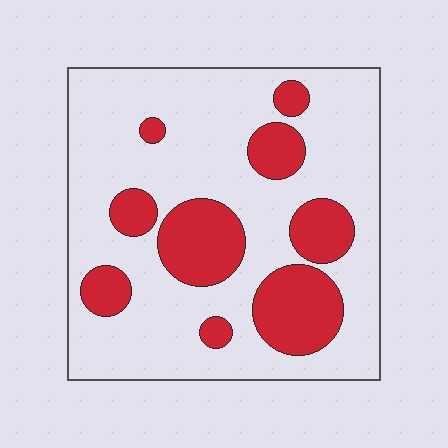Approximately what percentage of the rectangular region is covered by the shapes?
Approximately 25%.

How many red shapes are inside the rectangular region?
9.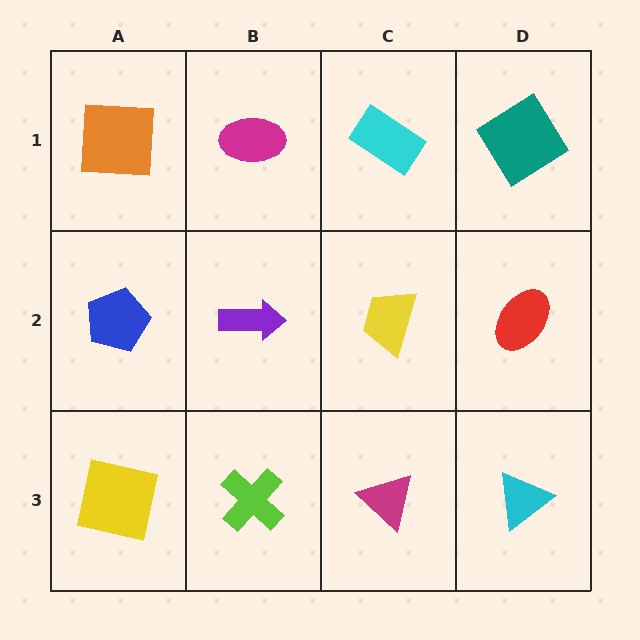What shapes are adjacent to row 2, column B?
A magenta ellipse (row 1, column B), a lime cross (row 3, column B), a blue pentagon (row 2, column A), a yellow trapezoid (row 2, column C).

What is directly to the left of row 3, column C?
A lime cross.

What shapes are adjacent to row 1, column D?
A red ellipse (row 2, column D), a cyan rectangle (row 1, column C).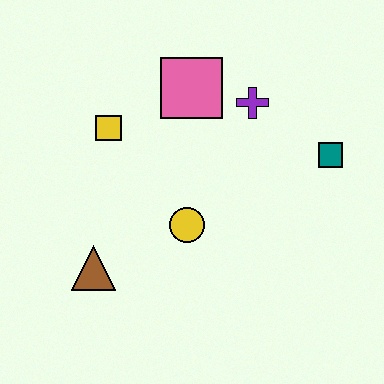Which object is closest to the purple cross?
The pink square is closest to the purple cross.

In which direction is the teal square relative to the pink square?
The teal square is to the right of the pink square.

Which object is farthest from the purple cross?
The brown triangle is farthest from the purple cross.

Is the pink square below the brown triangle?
No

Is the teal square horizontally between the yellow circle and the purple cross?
No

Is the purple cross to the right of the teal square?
No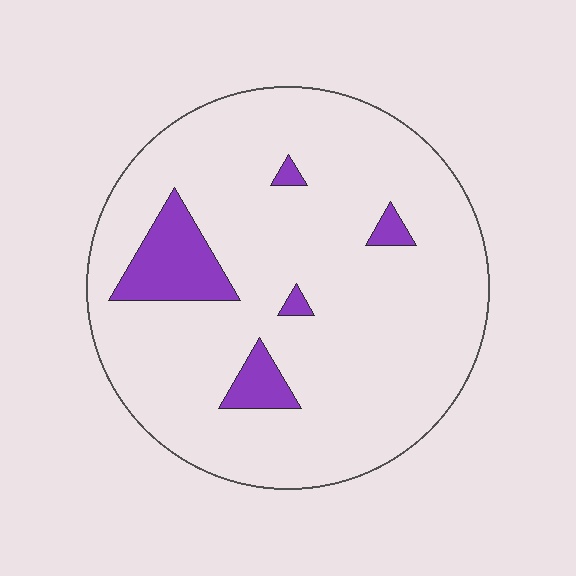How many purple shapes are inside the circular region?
5.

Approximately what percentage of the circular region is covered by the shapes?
Approximately 10%.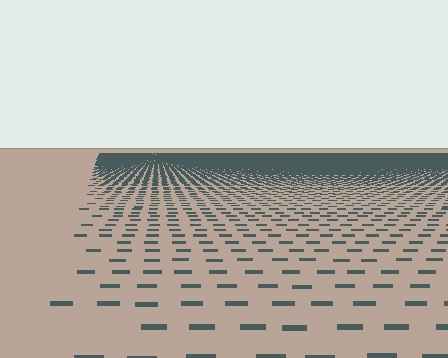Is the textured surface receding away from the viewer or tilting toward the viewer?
The surface is receding away from the viewer. Texture elements get smaller and denser toward the top.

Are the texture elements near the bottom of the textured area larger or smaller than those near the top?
Larger. Near the bottom, elements are closer to the viewer and appear at a bigger on-screen size.